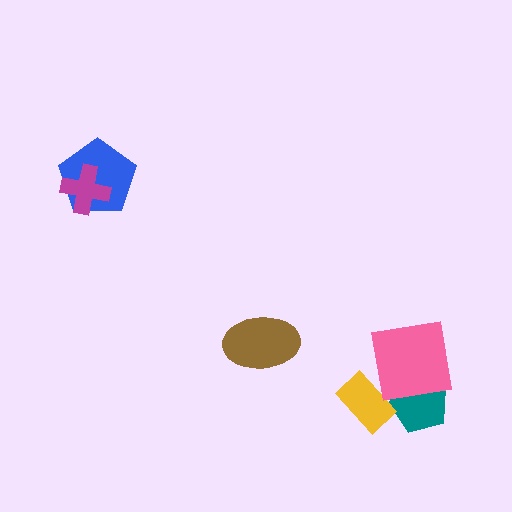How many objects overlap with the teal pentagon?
1 object overlaps with the teal pentagon.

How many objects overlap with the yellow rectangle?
1 object overlaps with the yellow rectangle.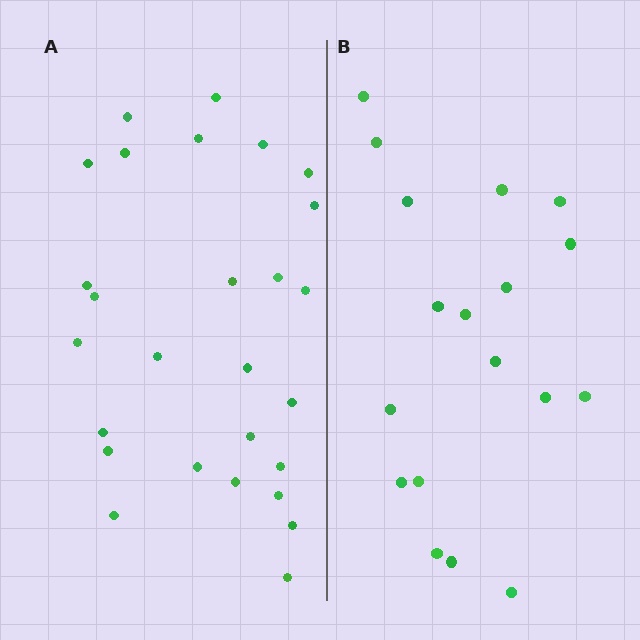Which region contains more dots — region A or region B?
Region A (the left region) has more dots.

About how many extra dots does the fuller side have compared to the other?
Region A has roughly 8 or so more dots than region B.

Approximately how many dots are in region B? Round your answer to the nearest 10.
About 20 dots. (The exact count is 18, which rounds to 20.)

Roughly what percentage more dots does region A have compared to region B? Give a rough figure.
About 50% more.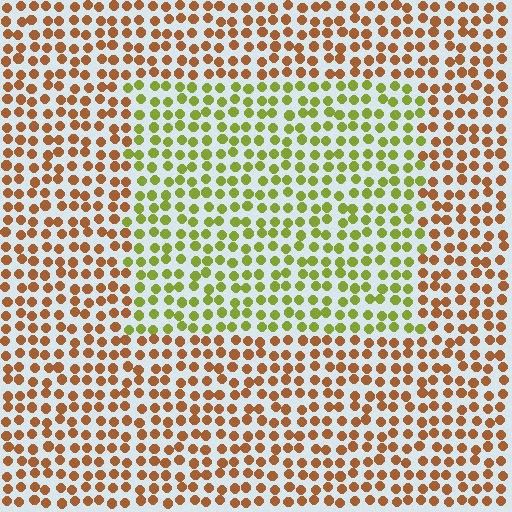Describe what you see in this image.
The image is filled with small brown elements in a uniform arrangement. A rectangle-shaped region is visible where the elements are tinted to a slightly different hue, forming a subtle color boundary.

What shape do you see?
I see a rectangle.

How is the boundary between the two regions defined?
The boundary is defined purely by a slight shift in hue (about 54 degrees). Spacing, size, and orientation are identical on both sides.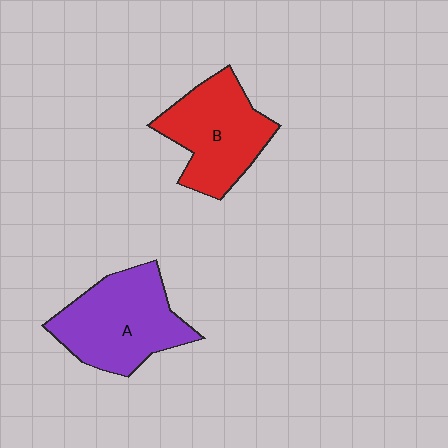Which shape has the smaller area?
Shape B (red).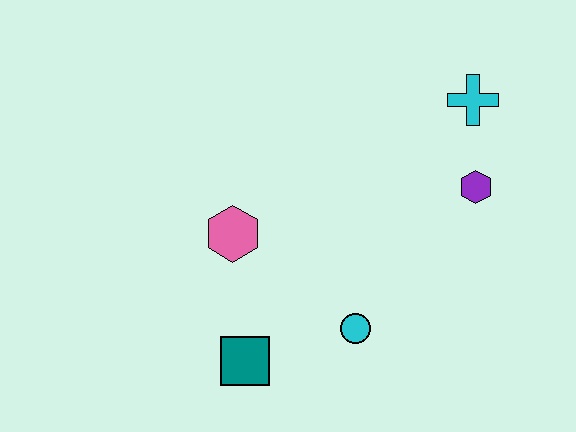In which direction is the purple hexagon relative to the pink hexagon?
The purple hexagon is to the right of the pink hexagon.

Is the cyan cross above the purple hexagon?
Yes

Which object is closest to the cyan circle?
The teal square is closest to the cyan circle.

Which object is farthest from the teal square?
The cyan cross is farthest from the teal square.